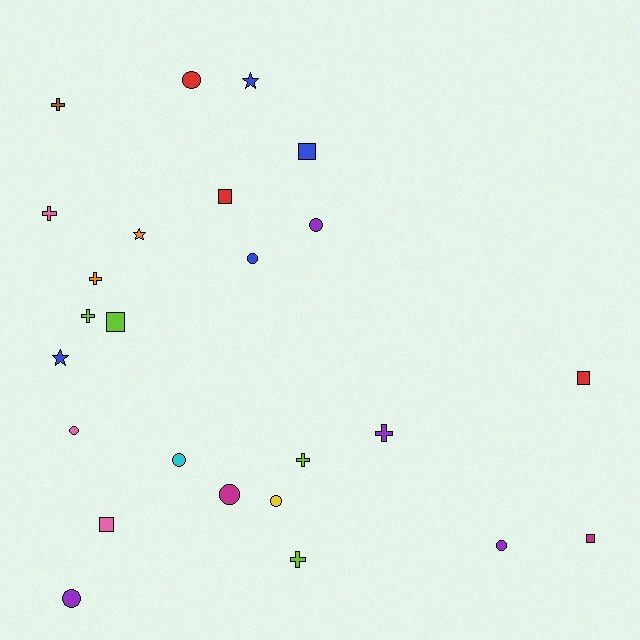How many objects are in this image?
There are 25 objects.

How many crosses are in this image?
There are 7 crosses.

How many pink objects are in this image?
There are 3 pink objects.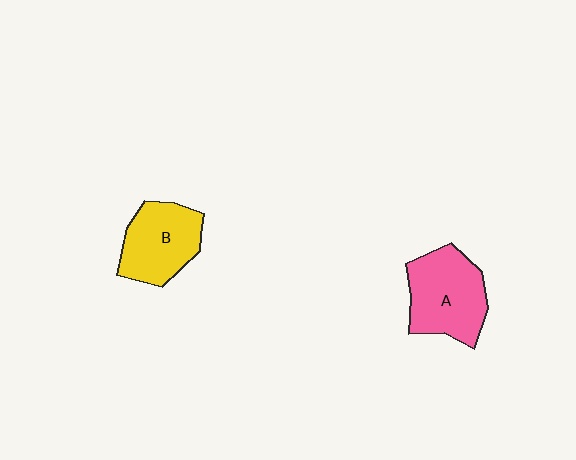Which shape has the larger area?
Shape A (pink).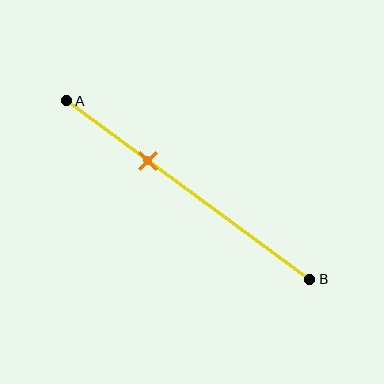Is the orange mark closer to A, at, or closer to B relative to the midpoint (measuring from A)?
The orange mark is closer to point A than the midpoint of segment AB.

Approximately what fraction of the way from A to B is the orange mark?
The orange mark is approximately 35% of the way from A to B.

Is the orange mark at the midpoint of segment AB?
No, the mark is at about 35% from A, not at the 50% midpoint.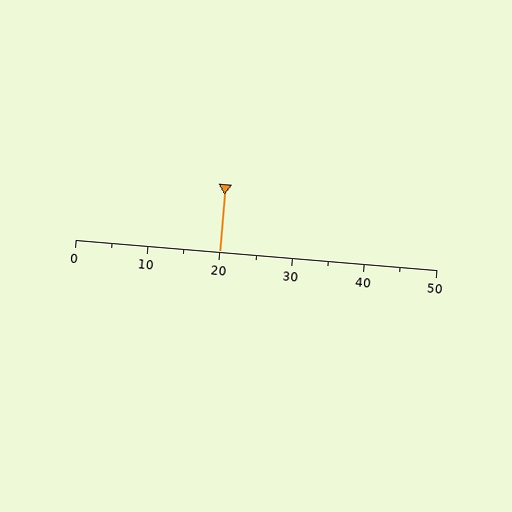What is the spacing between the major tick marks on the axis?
The major ticks are spaced 10 apart.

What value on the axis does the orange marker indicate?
The marker indicates approximately 20.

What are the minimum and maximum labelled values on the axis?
The axis runs from 0 to 50.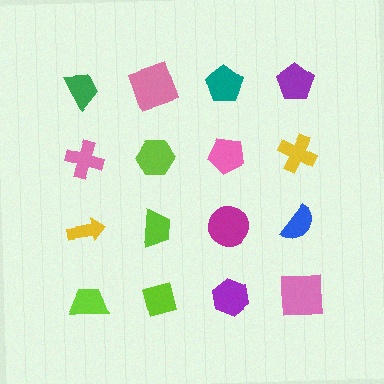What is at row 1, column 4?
A purple pentagon.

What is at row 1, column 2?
A pink square.